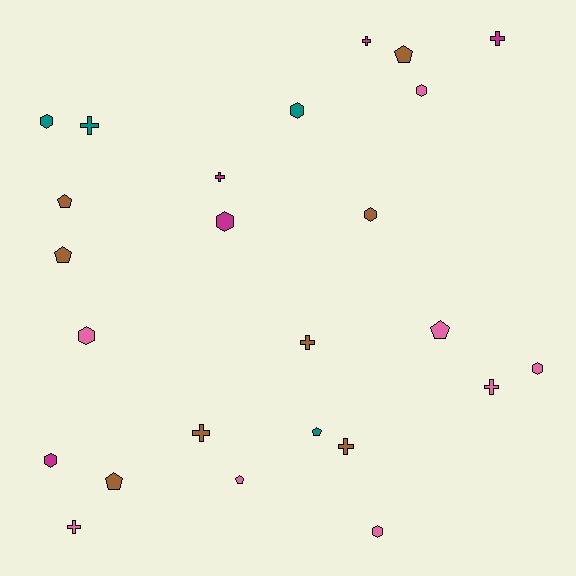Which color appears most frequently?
Pink, with 8 objects.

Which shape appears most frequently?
Hexagon, with 9 objects.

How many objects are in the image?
There are 25 objects.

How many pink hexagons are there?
There are 4 pink hexagons.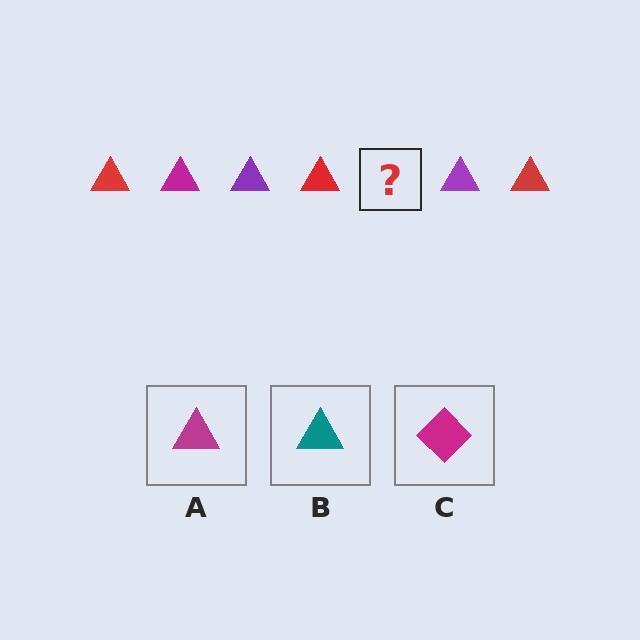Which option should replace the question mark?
Option A.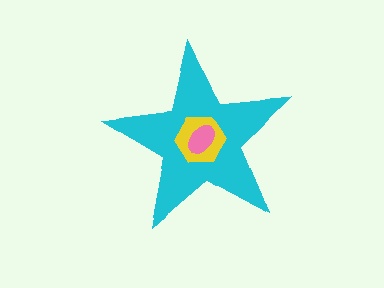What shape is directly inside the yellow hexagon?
The pink ellipse.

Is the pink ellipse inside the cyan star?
Yes.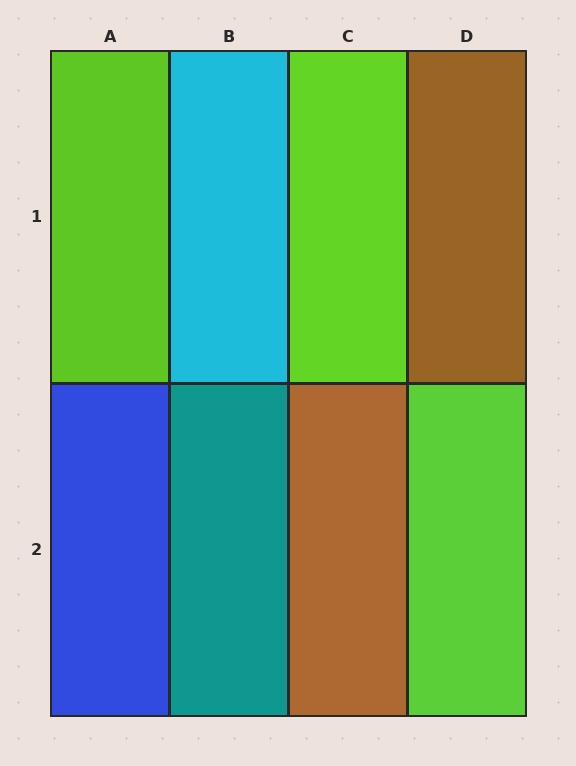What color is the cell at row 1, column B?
Cyan.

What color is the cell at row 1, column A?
Lime.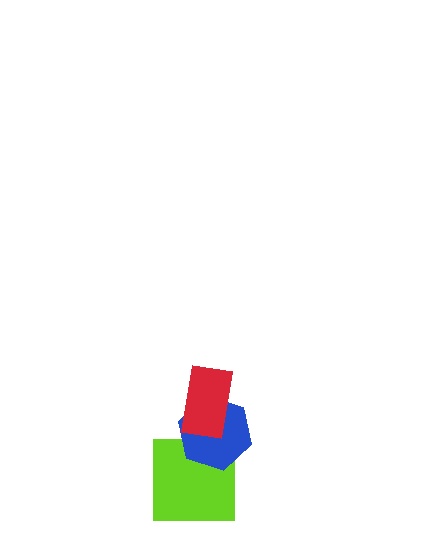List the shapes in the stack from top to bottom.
From top to bottom: the red rectangle, the blue hexagon, the lime square.